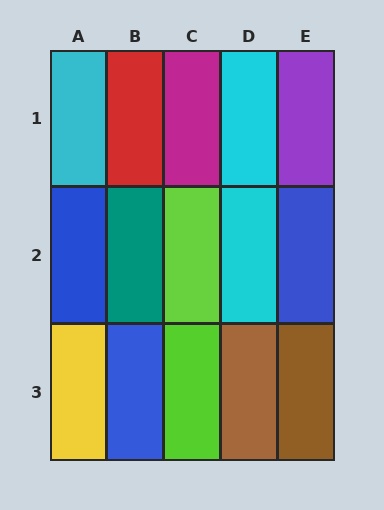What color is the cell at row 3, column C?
Lime.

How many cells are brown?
2 cells are brown.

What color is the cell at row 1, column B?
Red.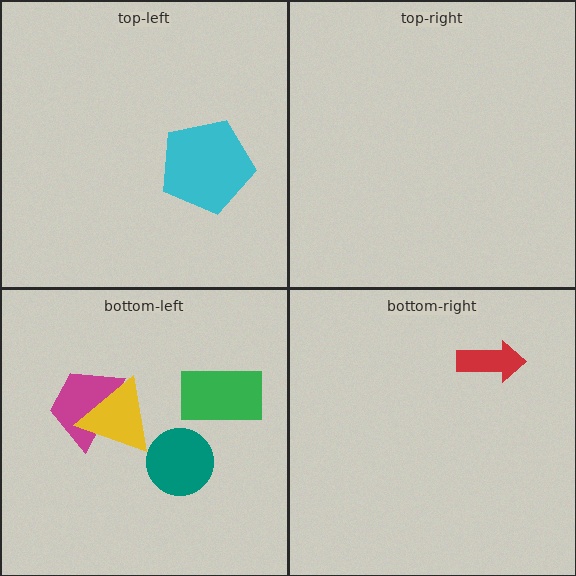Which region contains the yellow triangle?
The bottom-left region.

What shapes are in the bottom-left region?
The magenta trapezoid, the green rectangle, the yellow triangle, the teal circle.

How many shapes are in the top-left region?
1.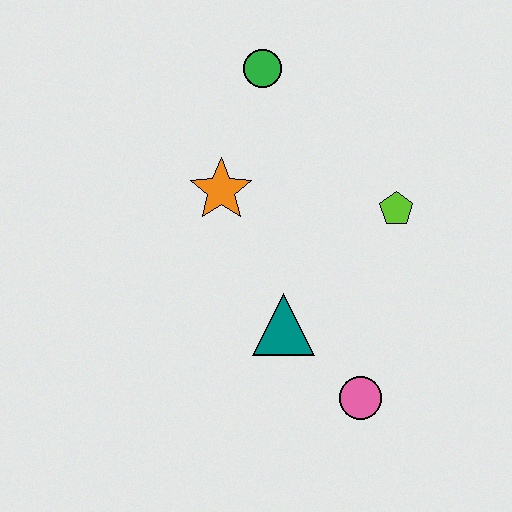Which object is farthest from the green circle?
The pink circle is farthest from the green circle.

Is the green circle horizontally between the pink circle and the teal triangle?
No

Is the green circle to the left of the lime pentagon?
Yes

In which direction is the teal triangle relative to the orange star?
The teal triangle is below the orange star.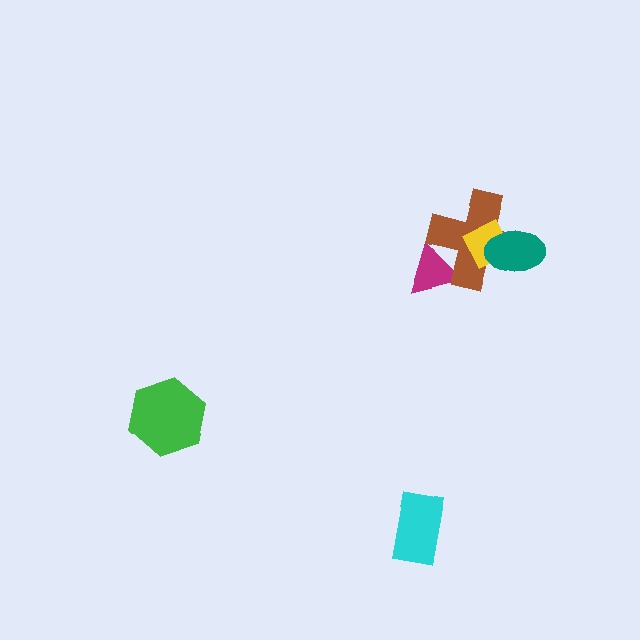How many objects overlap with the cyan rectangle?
0 objects overlap with the cyan rectangle.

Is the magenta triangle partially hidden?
Yes, it is partially covered by another shape.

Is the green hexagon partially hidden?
No, no other shape covers it.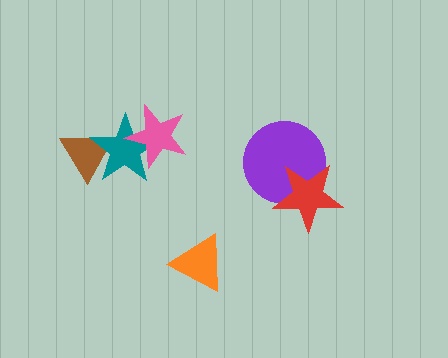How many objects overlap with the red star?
1 object overlaps with the red star.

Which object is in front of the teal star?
The pink star is in front of the teal star.